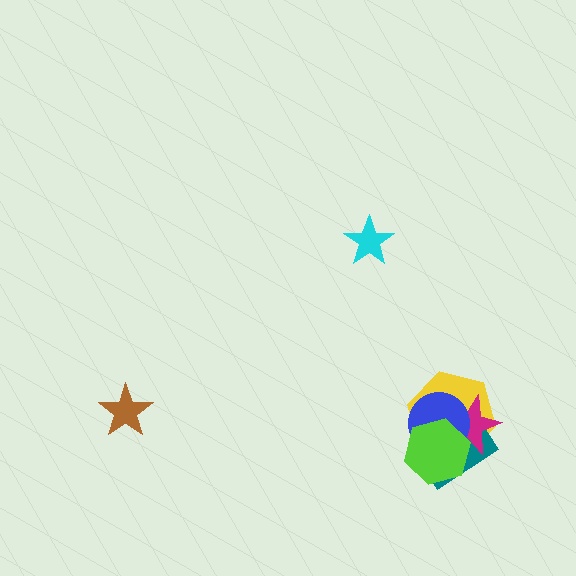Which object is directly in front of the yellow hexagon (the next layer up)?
The teal rectangle is directly in front of the yellow hexagon.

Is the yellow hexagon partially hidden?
Yes, it is partially covered by another shape.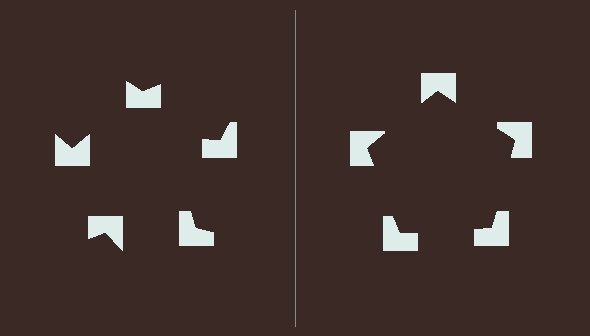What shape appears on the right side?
An illusory pentagon.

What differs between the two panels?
The notched squares are positioned identically on both sides; only the wedge orientations differ. On the right they align to a pentagon; on the left they are misaligned.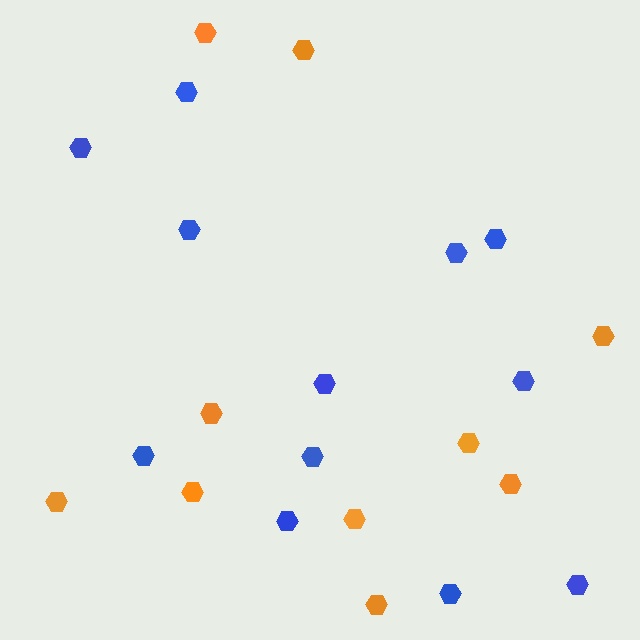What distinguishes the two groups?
There are 2 groups: one group of blue hexagons (12) and one group of orange hexagons (10).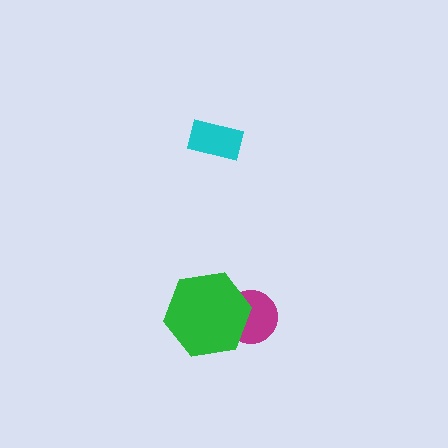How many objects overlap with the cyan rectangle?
0 objects overlap with the cyan rectangle.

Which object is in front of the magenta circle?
The green hexagon is in front of the magenta circle.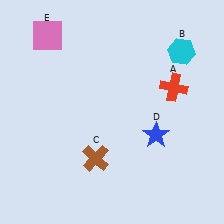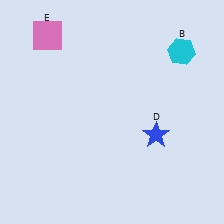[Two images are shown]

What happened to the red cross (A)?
The red cross (A) was removed in Image 2. It was in the top-right area of Image 1.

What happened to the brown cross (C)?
The brown cross (C) was removed in Image 2. It was in the bottom-left area of Image 1.